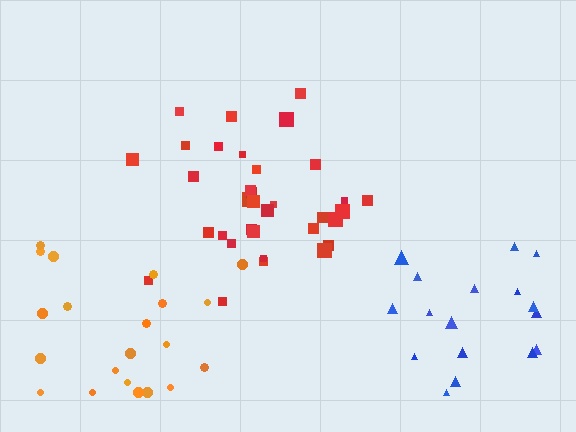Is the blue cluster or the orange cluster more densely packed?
Blue.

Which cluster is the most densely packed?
Red.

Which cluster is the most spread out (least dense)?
Orange.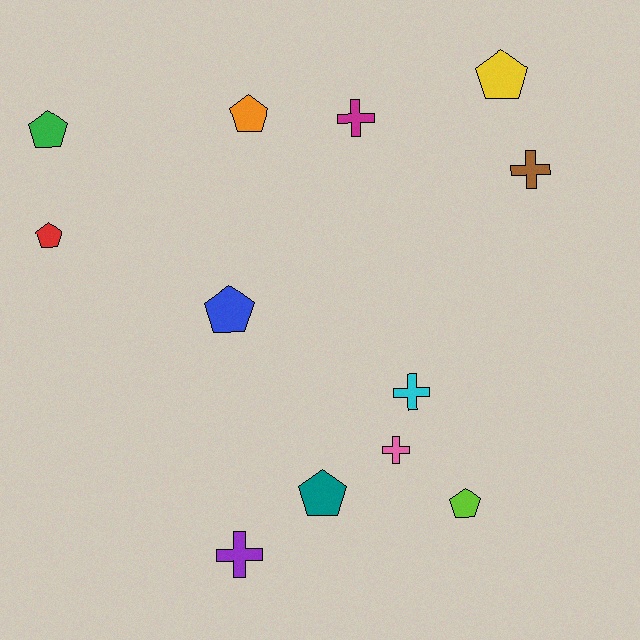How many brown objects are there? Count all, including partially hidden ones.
There is 1 brown object.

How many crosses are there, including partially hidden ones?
There are 5 crosses.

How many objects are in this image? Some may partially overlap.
There are 12 objects.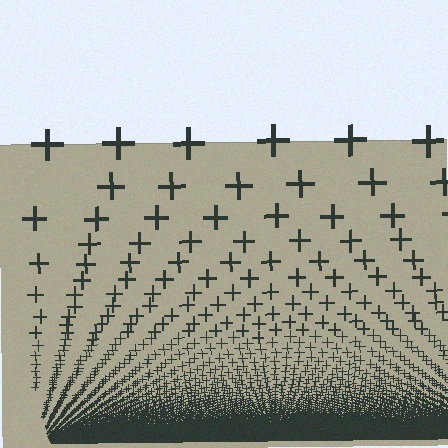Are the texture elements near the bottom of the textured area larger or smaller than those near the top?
Smaller. The gradient is inverted — elements near the bottom are smaller and denser.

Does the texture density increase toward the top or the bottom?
Density increases toward the bottom.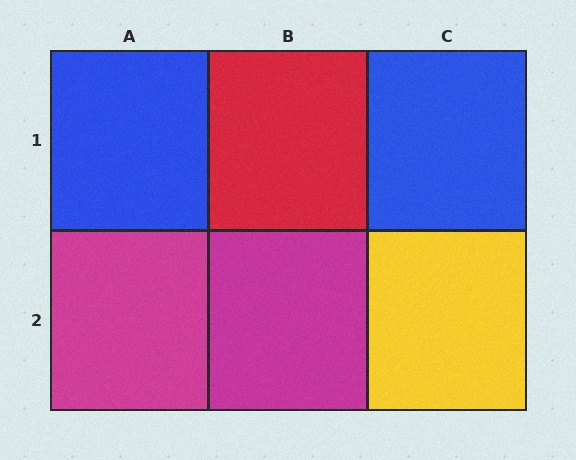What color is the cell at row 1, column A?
Blue.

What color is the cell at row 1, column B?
Red.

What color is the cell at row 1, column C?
Blue.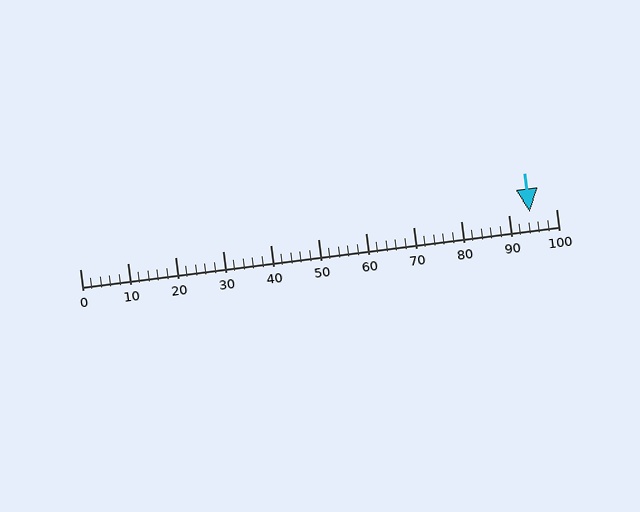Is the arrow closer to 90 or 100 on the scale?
The arrow is closer to 90.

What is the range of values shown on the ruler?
The ruler shows values from 0 to 100.